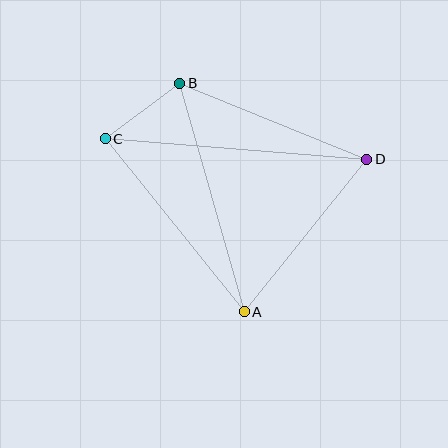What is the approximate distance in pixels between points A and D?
The distance between A and D is approximately 196 pixels.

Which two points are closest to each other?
Points B and C are closest to each other.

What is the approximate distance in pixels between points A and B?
The distance between A and B is approximately 238 pixels.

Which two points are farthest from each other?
Points C and D are farthest from each other.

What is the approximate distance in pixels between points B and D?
The distance between B and D is approximately 202 pixels.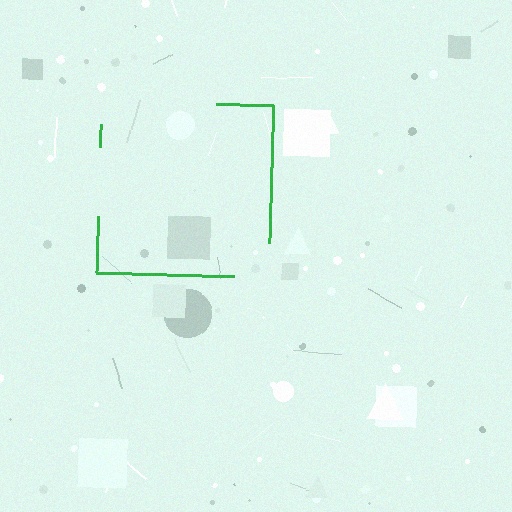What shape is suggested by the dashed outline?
The dashed outline suggests a square.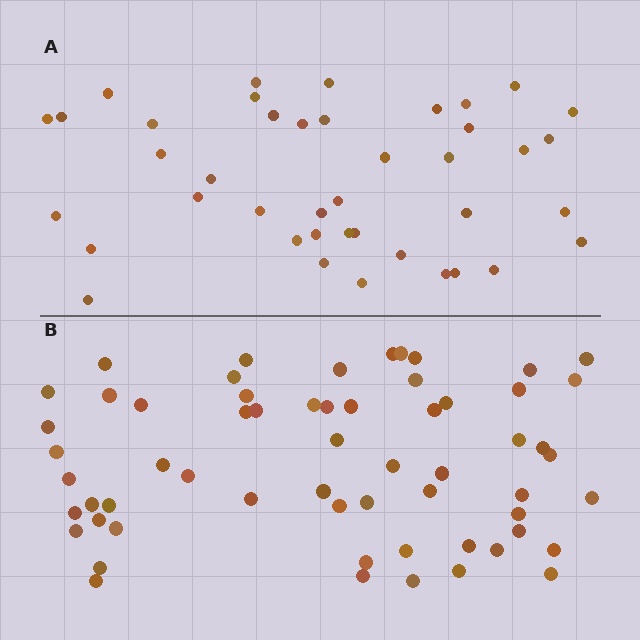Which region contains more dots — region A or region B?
Region B (the bottom region) has more dots.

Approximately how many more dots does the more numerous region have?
Region B has approximately 20 more dots than region A.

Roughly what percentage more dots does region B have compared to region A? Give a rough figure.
About 45% more.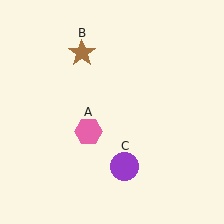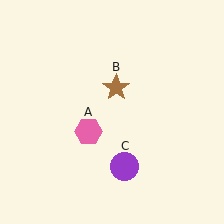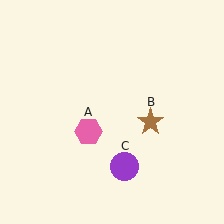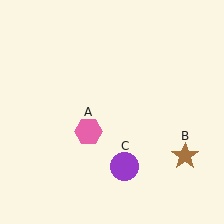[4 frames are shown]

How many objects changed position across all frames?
1 object changed position: brown star (object B).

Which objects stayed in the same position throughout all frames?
Pink hexagon (object A) and purple circle (object C) remained stationary.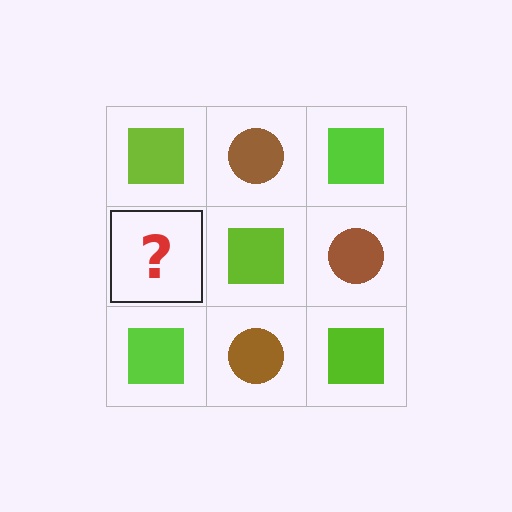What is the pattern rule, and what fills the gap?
The rule is that it alternates lime square and brown circle in a checkerboard pattern. The gap should be filled with a brown circle.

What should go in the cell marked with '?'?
The missing cell should contain a brown circle.